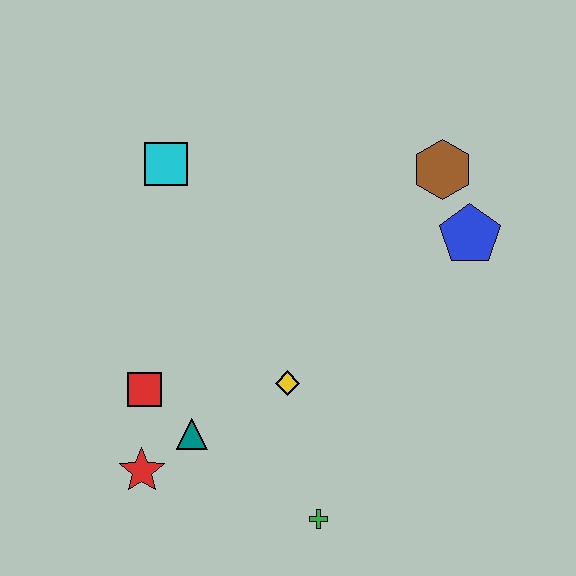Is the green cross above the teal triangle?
No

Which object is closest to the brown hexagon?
The blue pentagon is closest to the brown hexagon.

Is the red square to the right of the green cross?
No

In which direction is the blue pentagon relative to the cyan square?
The blue pentagon is to the right of the cyan square.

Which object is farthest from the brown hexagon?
The red star is farthest from the brown hexagon.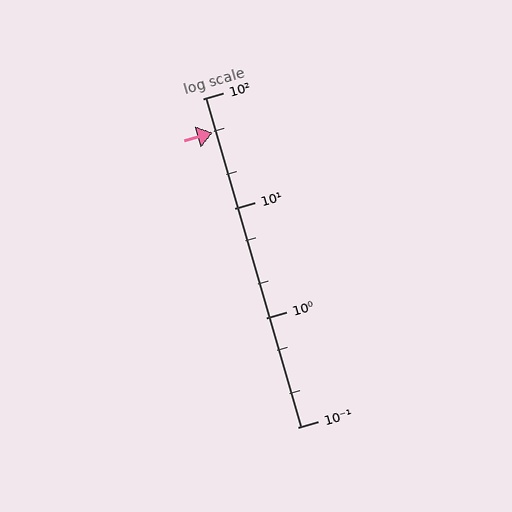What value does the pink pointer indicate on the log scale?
The pointer indicates approximately 49.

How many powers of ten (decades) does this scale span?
The scale spans 3 decades, from 0.1 to 100.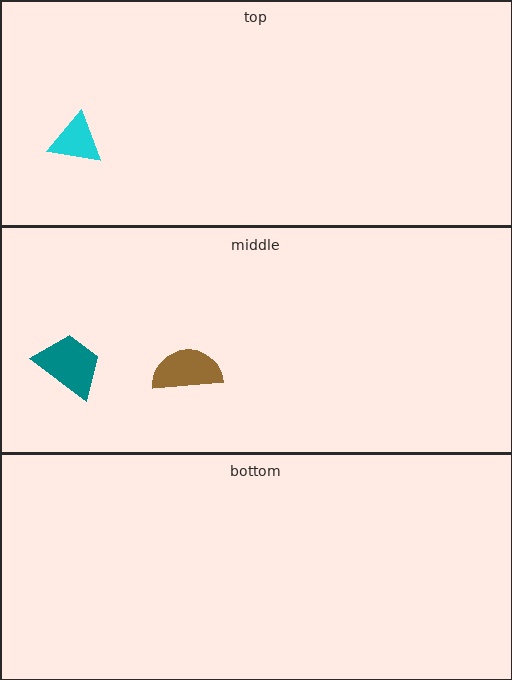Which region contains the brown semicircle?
The middle region.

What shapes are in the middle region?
The brown semicircle, the teal trapezoid.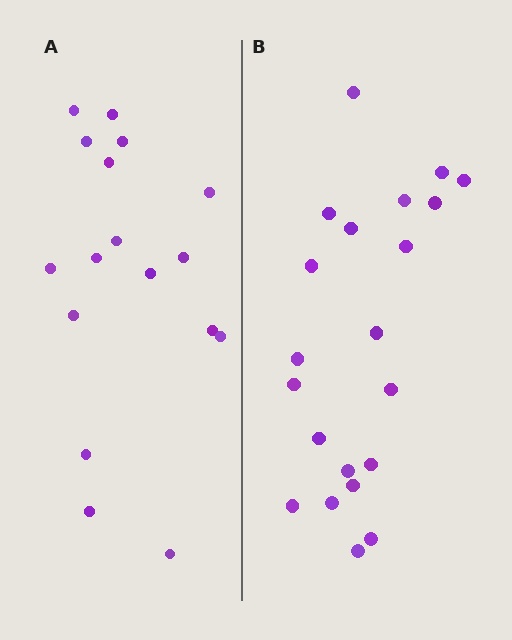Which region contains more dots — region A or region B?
Region B (the right region) has more dots.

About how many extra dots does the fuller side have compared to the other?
Region B has about 4 more dots than region A.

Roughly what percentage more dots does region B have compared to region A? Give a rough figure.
About 25% more.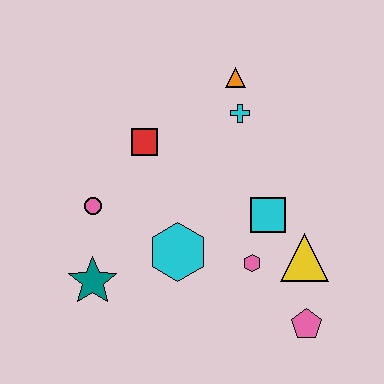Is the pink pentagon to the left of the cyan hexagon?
No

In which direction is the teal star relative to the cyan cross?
The teal star is below the cyan cross.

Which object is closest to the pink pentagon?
The yellow triangle is closest to the pink pentagon.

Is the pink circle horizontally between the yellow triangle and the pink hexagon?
No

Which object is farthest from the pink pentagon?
The orange triangle is farthest from the pink pentagon.